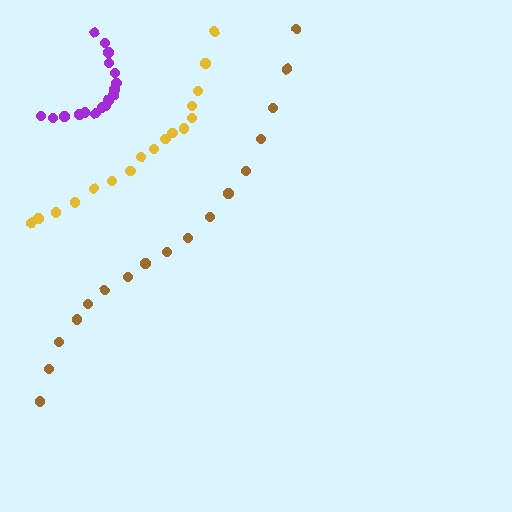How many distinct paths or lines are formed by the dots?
There are 3 distinct paths.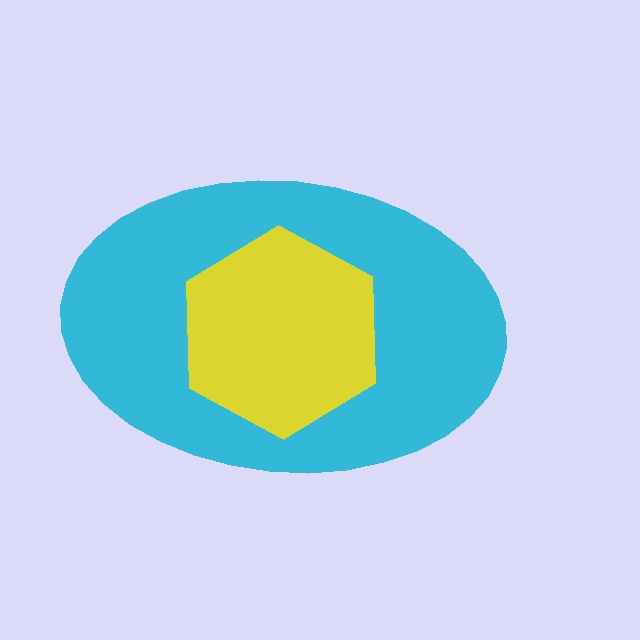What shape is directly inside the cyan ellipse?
The yellow hexagon.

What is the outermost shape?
The cyan ellipse.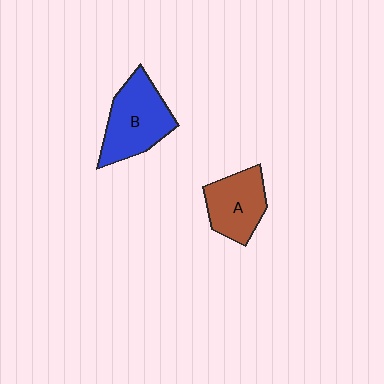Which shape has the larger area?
Shape B (blue).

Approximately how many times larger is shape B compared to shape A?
Approximately 1.3 times.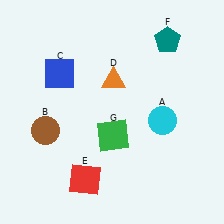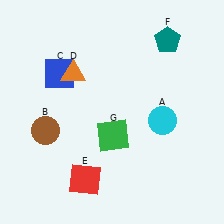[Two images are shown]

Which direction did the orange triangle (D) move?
The orange triangle (D) moved left.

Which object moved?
The orange triangle (D) moved left.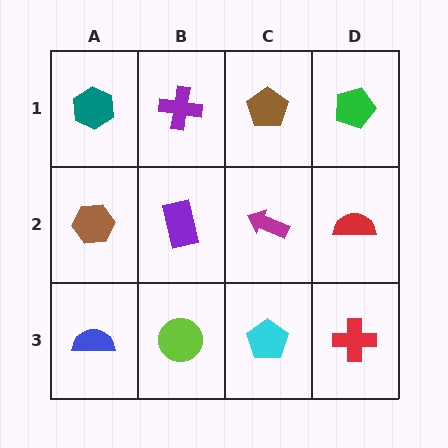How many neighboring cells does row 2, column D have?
3.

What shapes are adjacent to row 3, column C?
A magenta arrow (row 2, column C), a lime circle (row 3, column B), a red cross (row 3, column D).